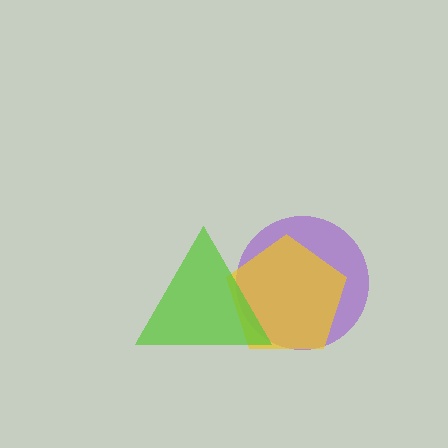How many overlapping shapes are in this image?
There are 3 overlapping shapes in the image.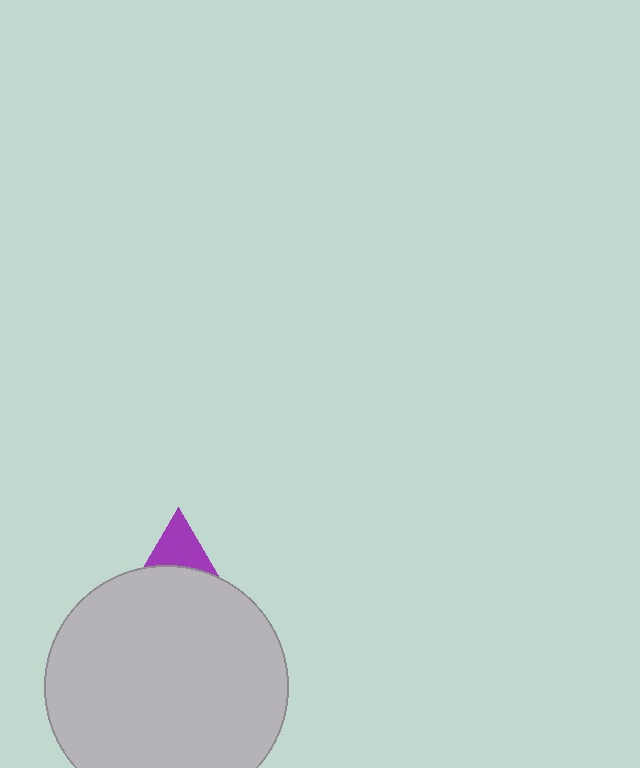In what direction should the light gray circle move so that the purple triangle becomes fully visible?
The light gray circle should move down. That is the shortest direction to clear the overlap and leave the purple triangle fully visible.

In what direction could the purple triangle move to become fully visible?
The purple triangle could move up. That would shift it out from behind the light gray circle entirely.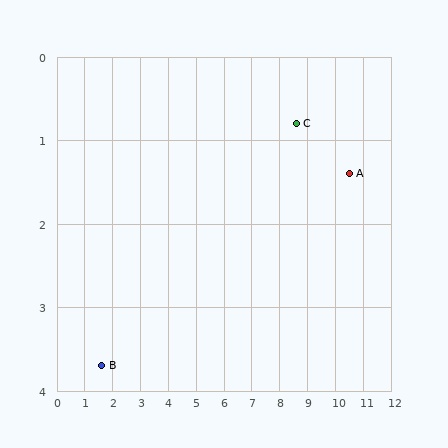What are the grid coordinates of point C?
Point C is at approximately (8.6, 0.8).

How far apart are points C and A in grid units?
Points C and A are about 2.0 grid units apart.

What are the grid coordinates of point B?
Point B is at approximately (1.6, 3.7).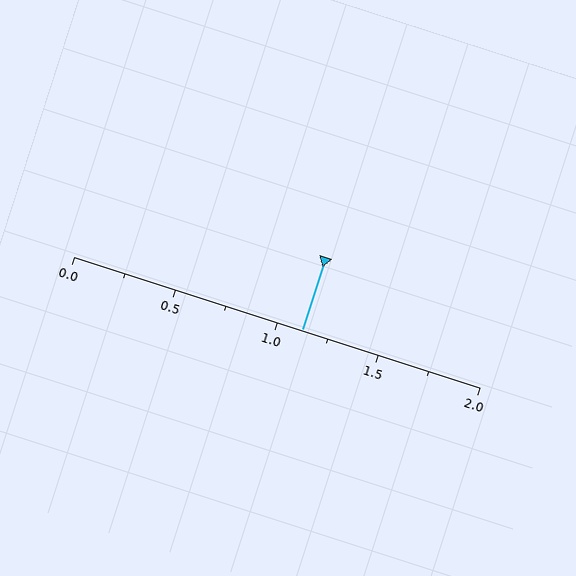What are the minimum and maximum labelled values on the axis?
The axis runs from 0.0 to 2.0.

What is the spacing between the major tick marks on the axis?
The major ticks are spaced 0.5 apart.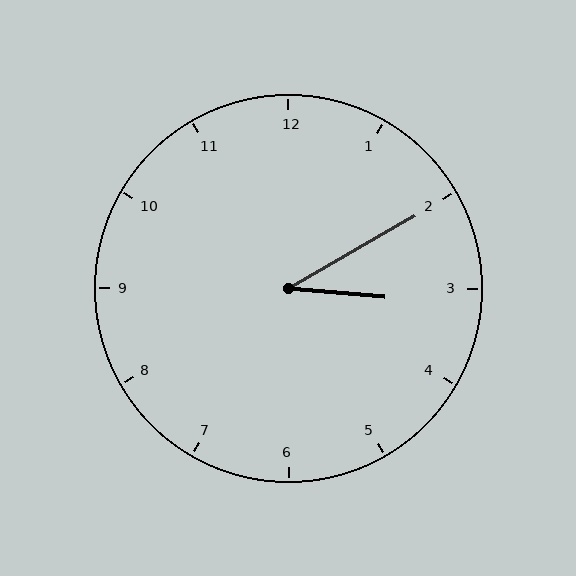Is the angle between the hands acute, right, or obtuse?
It is acute.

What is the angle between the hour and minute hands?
Approximately 35 degrees.